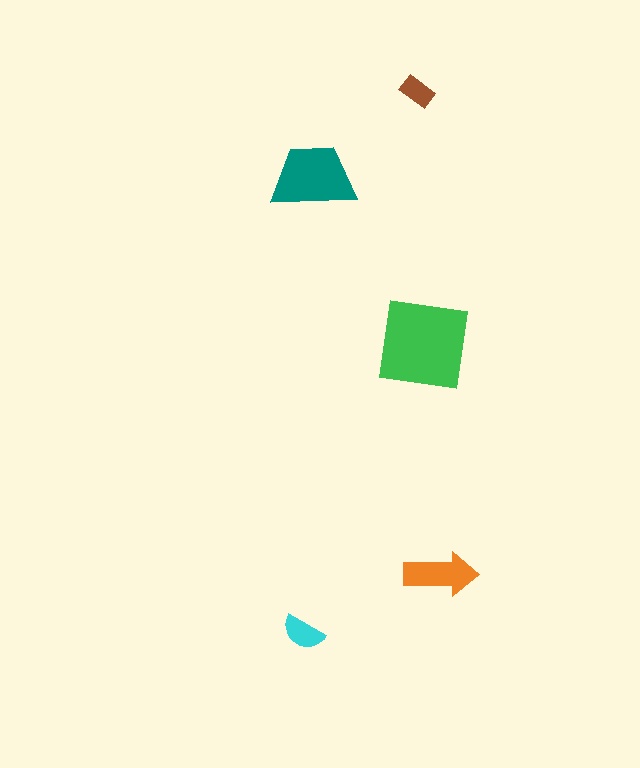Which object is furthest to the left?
The cyan semicircle is leftmost.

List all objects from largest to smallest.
The green square, the teal trapezoid, the orange arrow, the cyan semicircle, the brown rectangle.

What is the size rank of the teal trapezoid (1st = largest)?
2nd.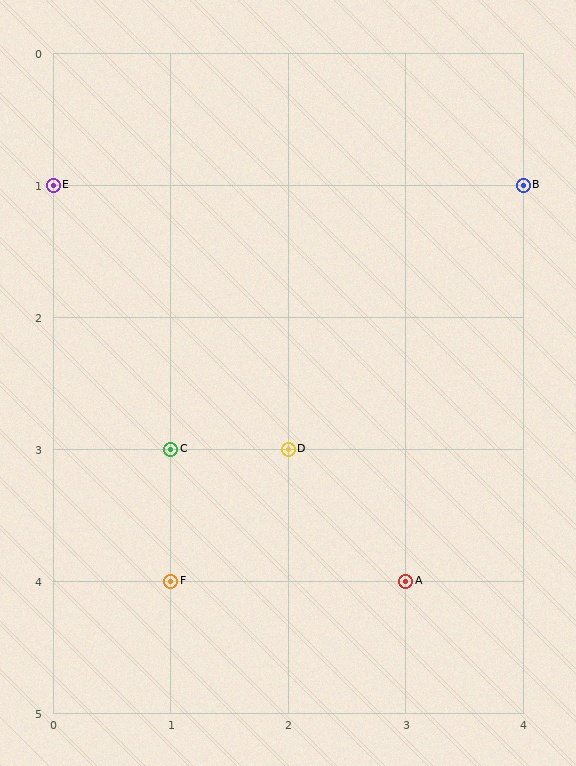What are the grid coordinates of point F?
Point F is at grid coordinates (1, 4).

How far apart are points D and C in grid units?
Points D and C are 1 column apart.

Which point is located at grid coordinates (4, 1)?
Point B is at (4, 1).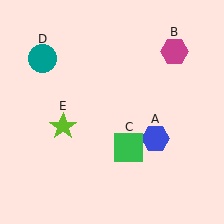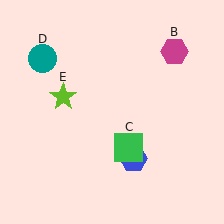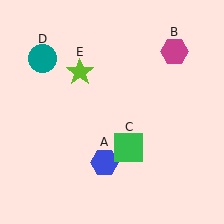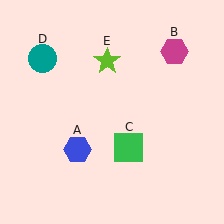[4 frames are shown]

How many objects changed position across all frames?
2 objects changed position: blue hexagon (object A), lime star (object E).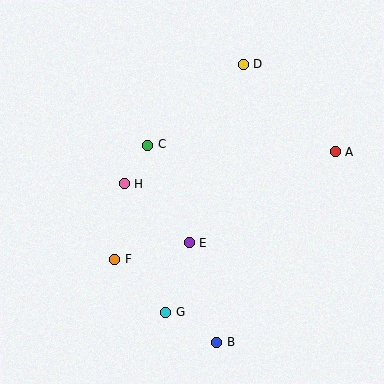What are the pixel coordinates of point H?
Point H is at (124, 184).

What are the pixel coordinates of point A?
Point A is at (336, 152).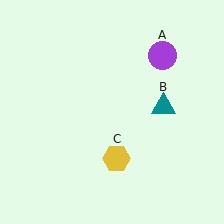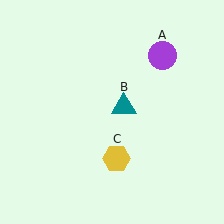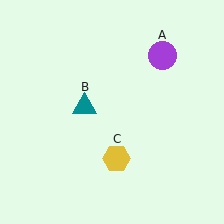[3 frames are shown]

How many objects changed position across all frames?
1 object changed position: teal triangle (object B).